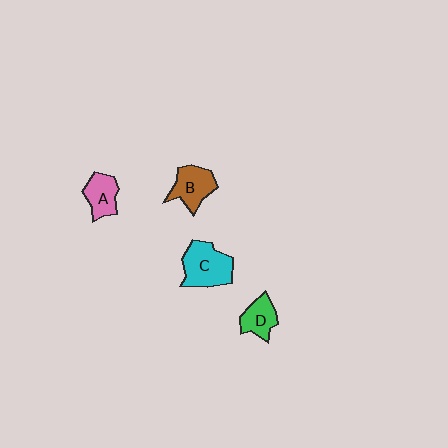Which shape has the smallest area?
Shape D (green).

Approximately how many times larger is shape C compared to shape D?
Approximately 1.6 times.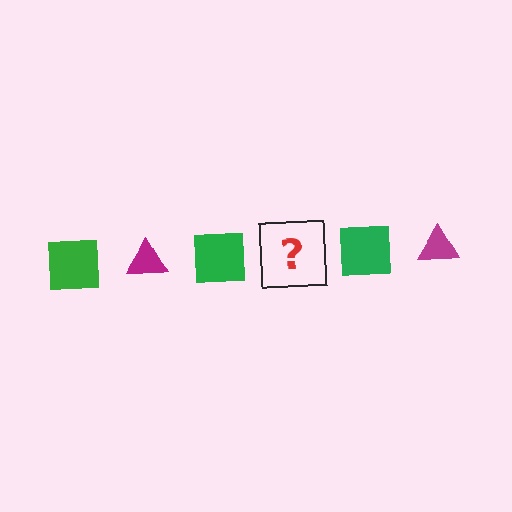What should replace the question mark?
The question mark should be replaced with a magenta triangle.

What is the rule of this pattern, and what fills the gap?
The rule is that the pattern alternates between green square and magenta triangle. The gap should be filled with a magenta triangle.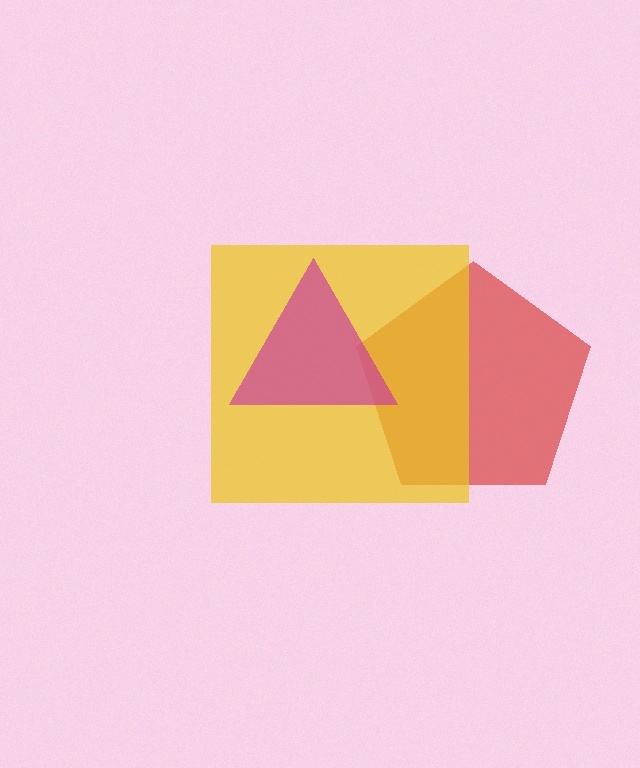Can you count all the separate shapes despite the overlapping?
Yes, there are 3 separate shapes.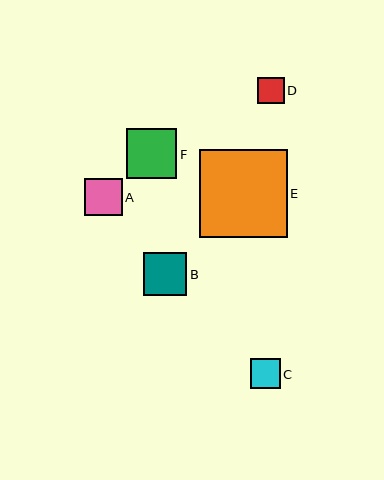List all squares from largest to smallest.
From largest to smallest: E, F, B, A, C, D.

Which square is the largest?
Square E is the largest with a size of approximately 88 pixels.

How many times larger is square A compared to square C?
Square A is approximately 1.3 times the size of square C.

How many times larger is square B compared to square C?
Square B is approximately 1.4 times the size of square C.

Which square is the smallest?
Square D is the smallest with a size of approximately 27 pixels.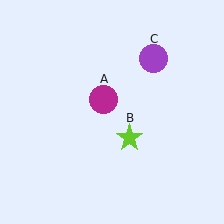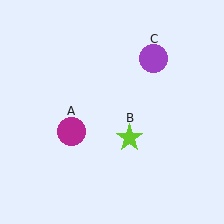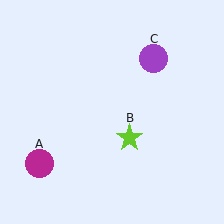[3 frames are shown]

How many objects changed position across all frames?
1 object changed position: magenta circle (object A).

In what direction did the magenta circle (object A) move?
The magenta circle (object A) moved down and to the left.